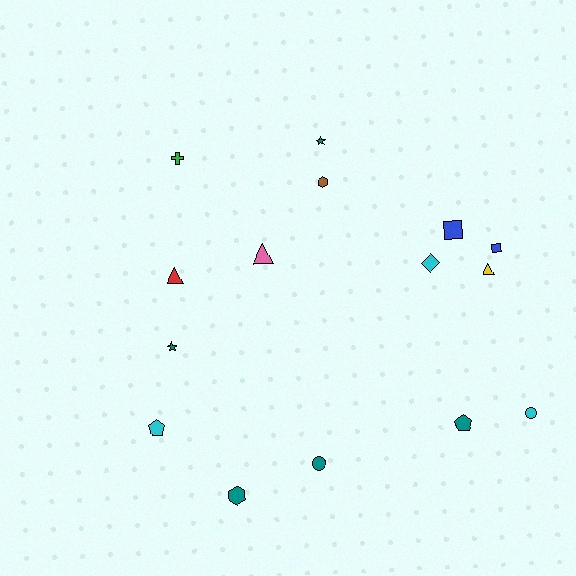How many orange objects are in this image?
There are no orange objects.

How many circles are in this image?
There are 2 circles.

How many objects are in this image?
There are 15 objects.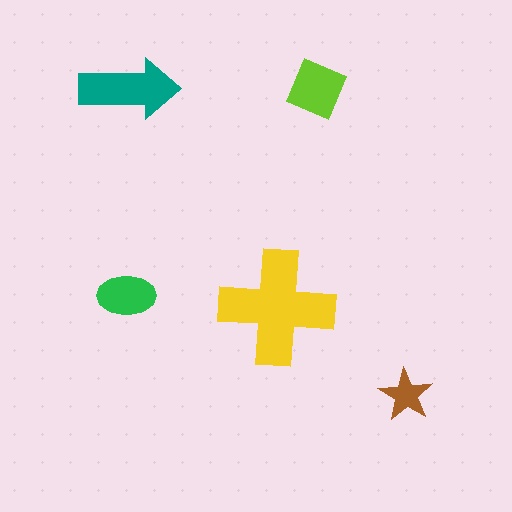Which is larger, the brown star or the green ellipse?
The green ellipse.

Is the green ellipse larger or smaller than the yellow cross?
Smaller.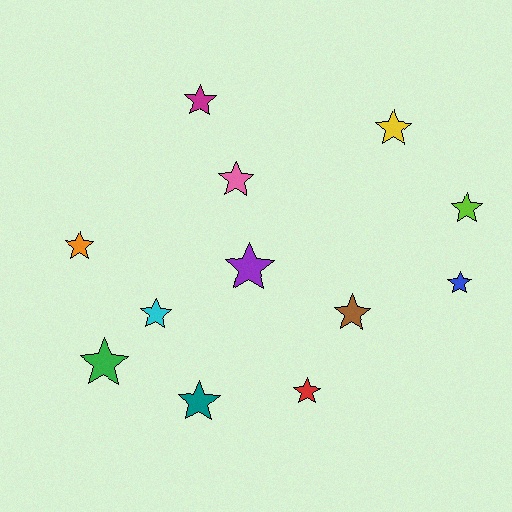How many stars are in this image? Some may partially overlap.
There are 12 stars.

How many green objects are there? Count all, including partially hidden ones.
There is 1 green object.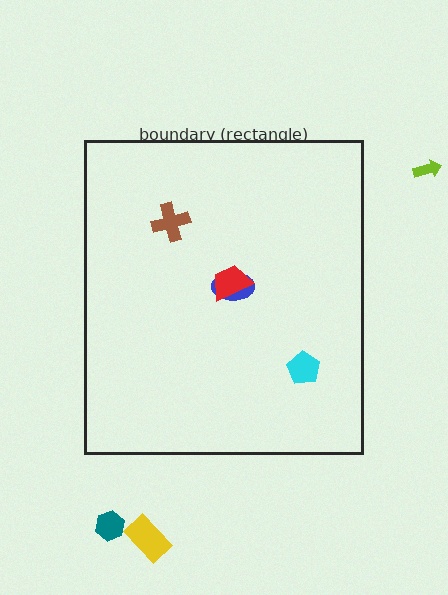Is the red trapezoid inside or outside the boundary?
Inside.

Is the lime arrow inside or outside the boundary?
Outside.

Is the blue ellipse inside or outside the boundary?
Inside.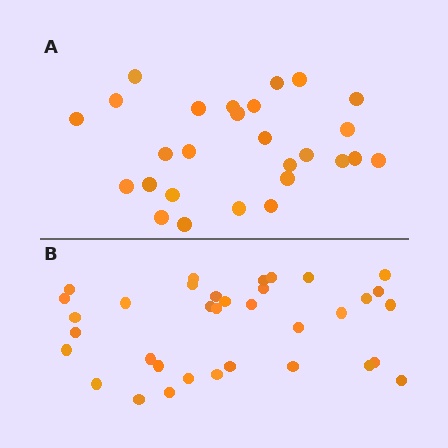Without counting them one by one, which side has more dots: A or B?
Region B (the bottom region) has more dots.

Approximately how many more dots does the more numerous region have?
Region B has roughly 8 or so more dots than region A.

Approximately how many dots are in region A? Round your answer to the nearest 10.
About 30 dots. (The exact count is 27, which rounds to 30.)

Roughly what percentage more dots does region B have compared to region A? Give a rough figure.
About 30% more.